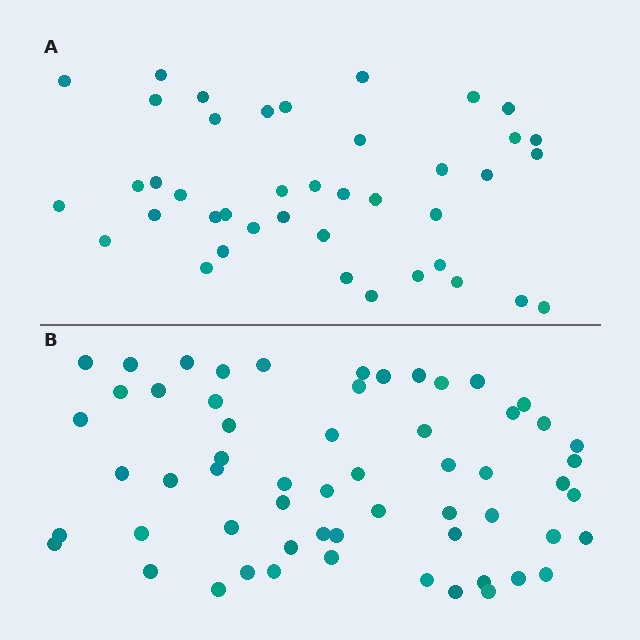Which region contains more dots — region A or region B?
Region B (the bottom region) has more dots.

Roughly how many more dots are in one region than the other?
Region B has approximately 20 more dots than region A.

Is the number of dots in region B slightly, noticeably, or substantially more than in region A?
Region B has noticeably more, but not dramatically so. The ratio is roughly 1.4 to 1.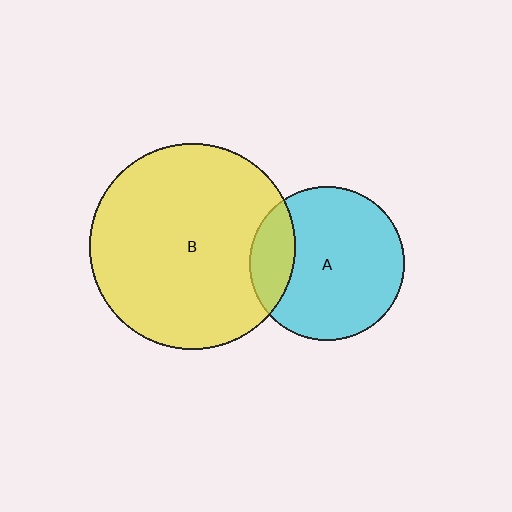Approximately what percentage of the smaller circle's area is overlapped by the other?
Approximately 20%.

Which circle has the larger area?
Circle B (yellow).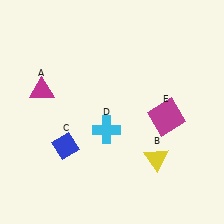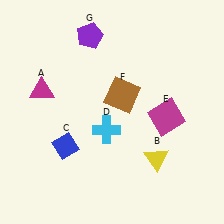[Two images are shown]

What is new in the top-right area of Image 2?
A brown square (F) was added in the top-right area of Image 2.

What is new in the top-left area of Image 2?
A purple pentagon (G) was added in the top-left area of Image 2.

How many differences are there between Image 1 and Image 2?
There are 2 differences between the two images.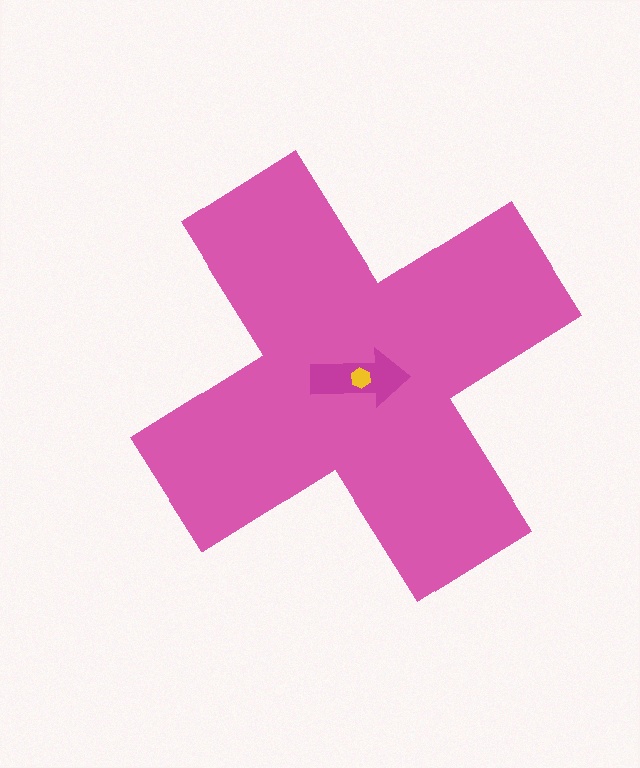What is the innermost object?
The yellow hexagon.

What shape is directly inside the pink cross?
The magenta arrow.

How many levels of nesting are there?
3.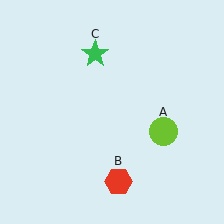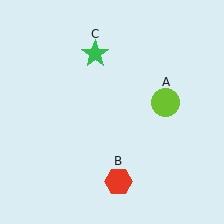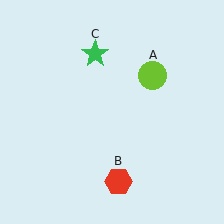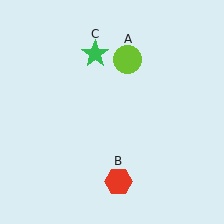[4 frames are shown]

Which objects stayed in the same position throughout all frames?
Red hexagon (object B) and green star (object C) remained stationary.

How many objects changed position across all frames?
1 object changed position: lime circle (object A).